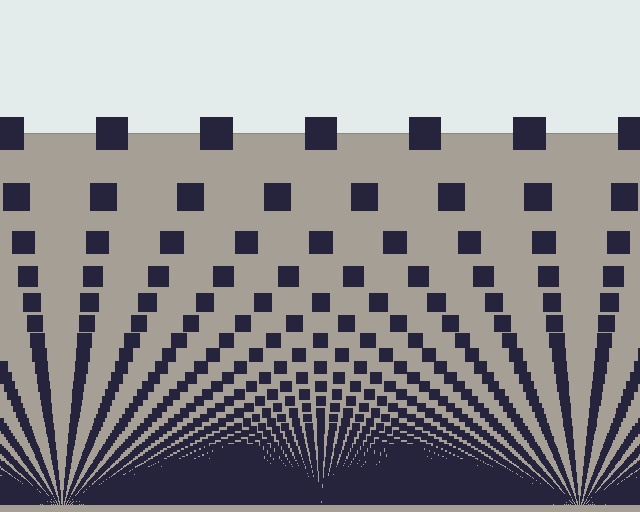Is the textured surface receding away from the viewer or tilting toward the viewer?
The surface appears to tilt toward the viewer. Texture elements get larger and sparser toward the top.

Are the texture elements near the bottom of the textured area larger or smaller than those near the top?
Smaller. The gradient is inverted — elements near the bottom are smaller and denser.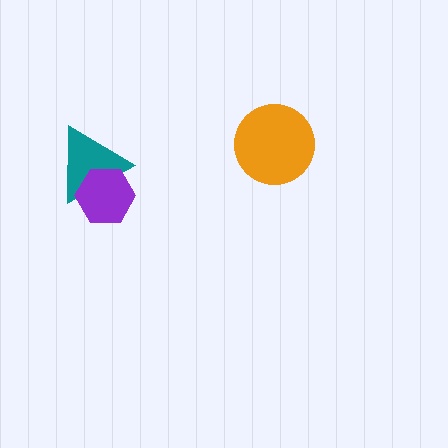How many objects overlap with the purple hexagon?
1 object overlaps with the purple hexagon.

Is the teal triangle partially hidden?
Yes, it is partially covered by another shape.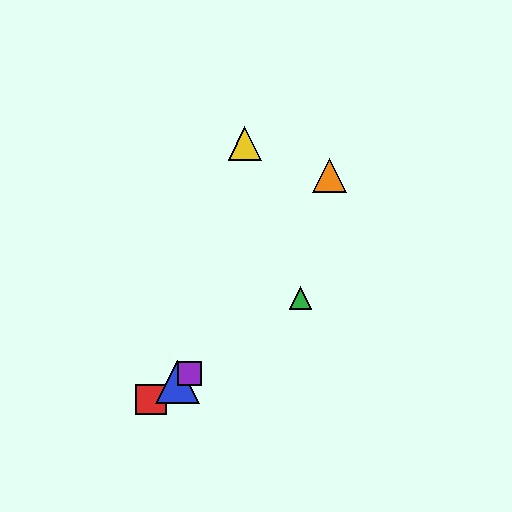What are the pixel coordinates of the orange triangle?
The orange triangle is at (329, 175).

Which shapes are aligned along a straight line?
The red square, the blue triangle, the green triangle, the purple square are aligned along a straight line.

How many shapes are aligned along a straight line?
4 shapes (the red square, the blue triangle, the green triangle, the purple square) are aligned along a straight line.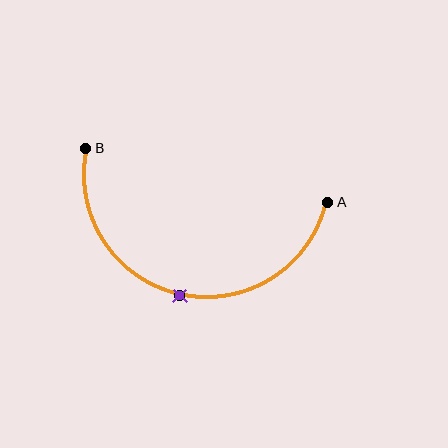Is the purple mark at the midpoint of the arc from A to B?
Yes. The purple mark lies on the arc at equal arc-length from both A and B — it is the arc midpoint.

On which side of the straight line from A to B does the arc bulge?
The arc bulges below the straight line connecting A and B.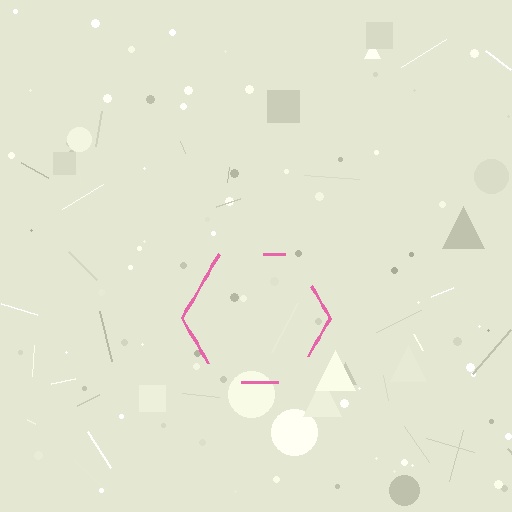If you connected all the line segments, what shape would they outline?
They would outline a hexagon.